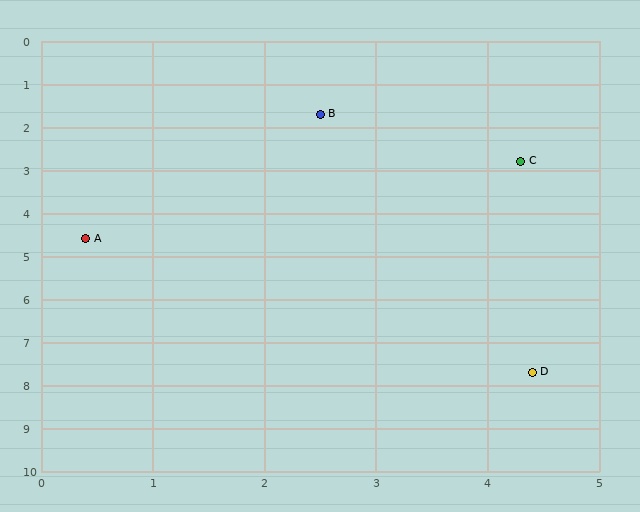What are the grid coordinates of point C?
Point C is at approximately (4.3, 2.8).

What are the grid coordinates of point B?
Point B is at approximately (2.5, 1.7).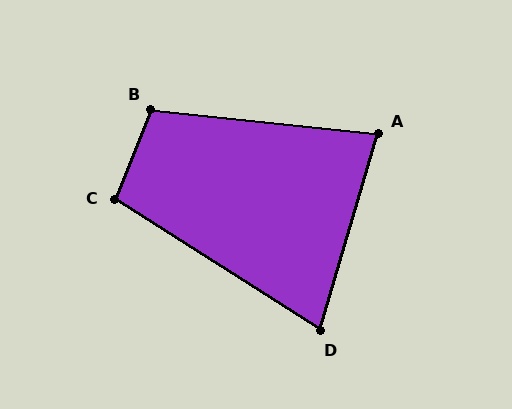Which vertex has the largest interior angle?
B, at approximately 106 degrees.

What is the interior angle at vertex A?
Approximately 79 degrees (acute).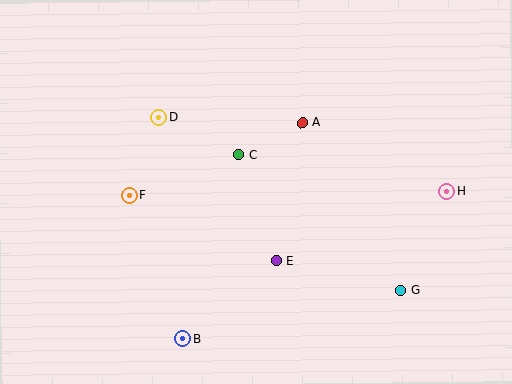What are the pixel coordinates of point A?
Point A is at (303, 122).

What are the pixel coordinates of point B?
Point B is at (182, 339).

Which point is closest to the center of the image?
Point C at (238, 155) is closest to the center.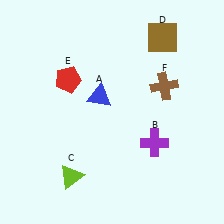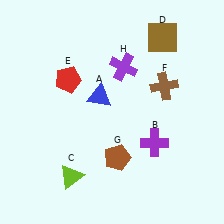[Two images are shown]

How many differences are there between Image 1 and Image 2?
There are 2 differences between the two images.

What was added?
A brown pentagon (G), a purple cross (H) were added in Image 2.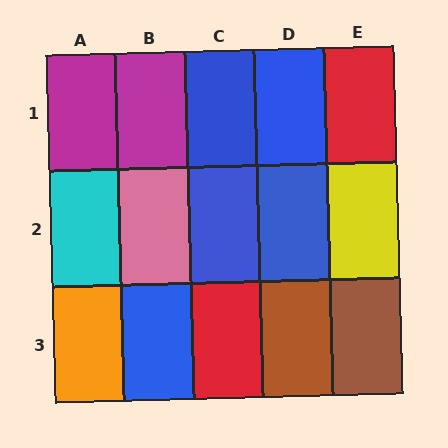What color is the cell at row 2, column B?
Pink.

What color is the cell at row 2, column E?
Yellow.